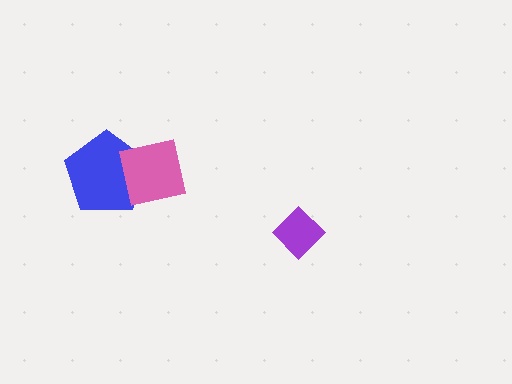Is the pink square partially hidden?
No, no other shape covers it.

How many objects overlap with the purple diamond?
0 objects overlap with the purple diamond.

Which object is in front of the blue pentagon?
The pink square is in front of the blue pentagon.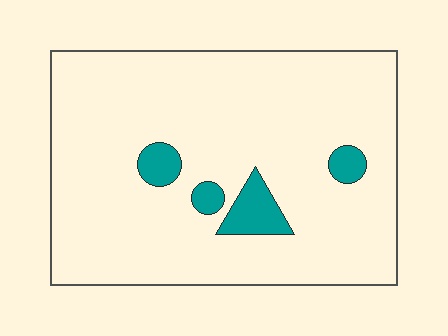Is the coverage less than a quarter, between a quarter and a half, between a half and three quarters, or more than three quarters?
Less than a quarter.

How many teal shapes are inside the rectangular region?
4.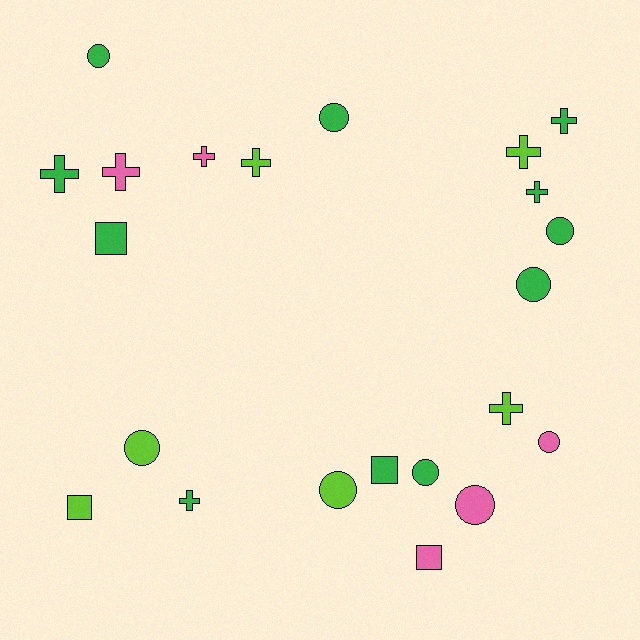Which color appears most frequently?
Green, with 11 objects.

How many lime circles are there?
There are 2 lime circles.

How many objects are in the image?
There are 22 objects.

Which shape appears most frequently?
Cross, with 9 objects.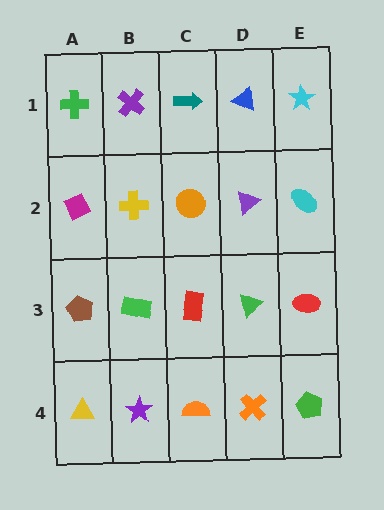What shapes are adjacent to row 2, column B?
A purple cross (row 1, column B), a green rectangle (row 3, column B), a magenta diamond (row 2, column A), an orange circle (row 2, column C).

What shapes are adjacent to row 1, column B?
A yellow cross (row 2, column B), a green cross (row 1, column A), a teal arrow (row 1, column C).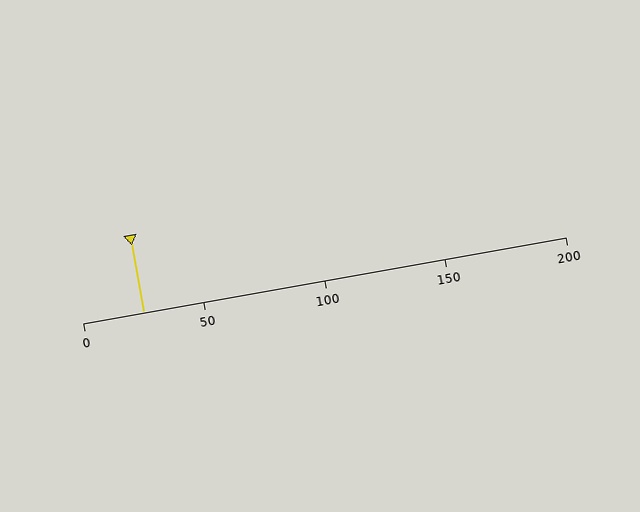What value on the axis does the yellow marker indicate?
The marker indicates approximately 25.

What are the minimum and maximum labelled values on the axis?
The axis runs from 0 to 200.